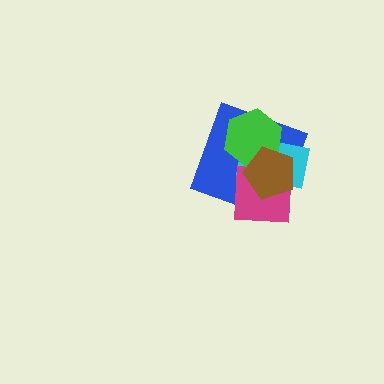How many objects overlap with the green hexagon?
4 objects overlap with the green hexagon.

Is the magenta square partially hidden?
Yes, it is partially covered by another shape.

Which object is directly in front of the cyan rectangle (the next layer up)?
The magenta square is directly in front of the cyan rectangle.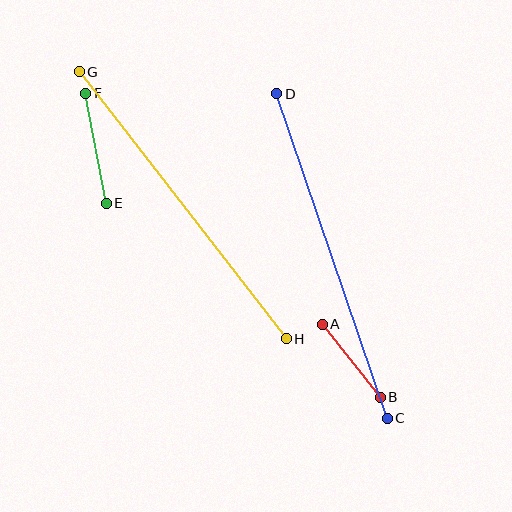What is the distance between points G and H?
The distance is approximately 338 pixels.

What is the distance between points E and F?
The distance is approximately 112 pixels.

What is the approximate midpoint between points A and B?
The midpoint is at approximately (351, 361) pixels.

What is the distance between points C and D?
The distance is approximately 342 pixels.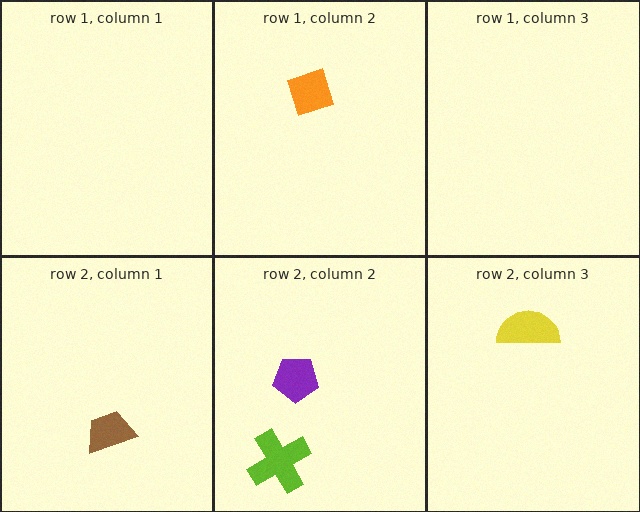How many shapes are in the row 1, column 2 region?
1.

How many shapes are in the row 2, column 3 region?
1.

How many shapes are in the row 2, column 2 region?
2.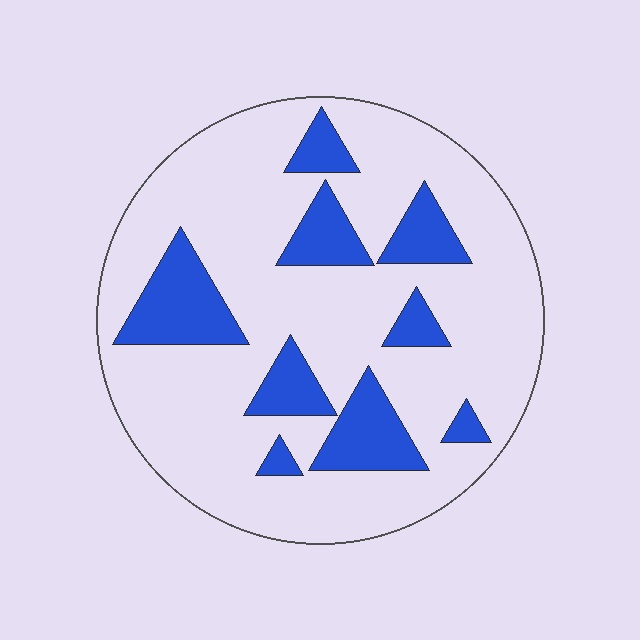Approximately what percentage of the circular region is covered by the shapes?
Approximately 20%.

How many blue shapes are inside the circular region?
9.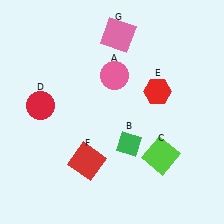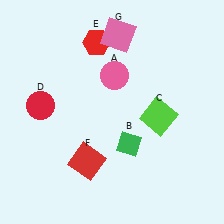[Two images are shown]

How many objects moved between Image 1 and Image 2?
2 objects moved between the two images.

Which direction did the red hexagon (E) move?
The red hexagon (E) moved left.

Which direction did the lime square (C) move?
The lime square (C) moved up.